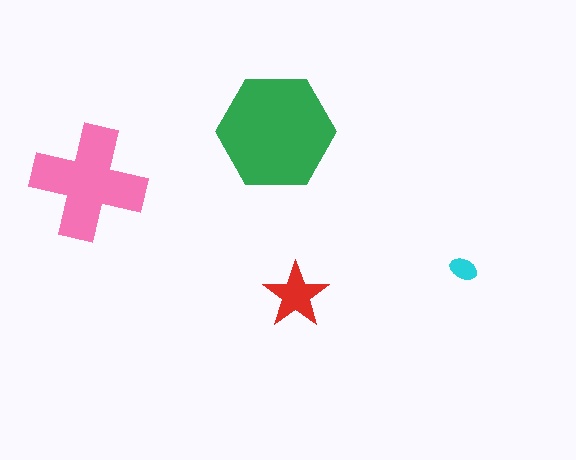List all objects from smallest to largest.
The cyan ellipse, the red star, the pink cross, the green hexagon.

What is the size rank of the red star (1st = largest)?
3rd.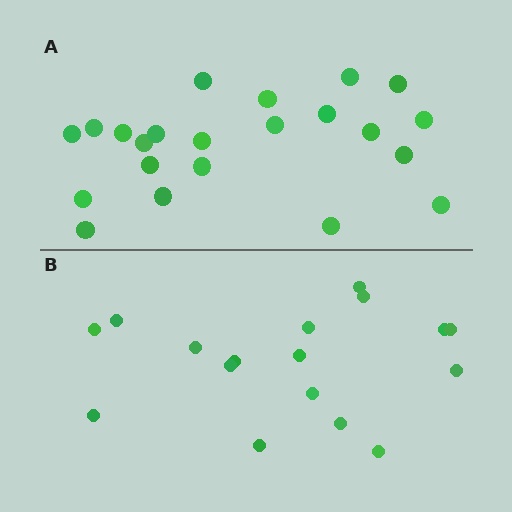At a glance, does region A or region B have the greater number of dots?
Region A (the top region) has more dots.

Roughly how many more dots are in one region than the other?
Region A has about 5 more dots than region B.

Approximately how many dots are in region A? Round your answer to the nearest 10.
About 20 dots. (The exact count is 22, which rounds to 20.)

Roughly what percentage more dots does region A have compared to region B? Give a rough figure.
About 30% more.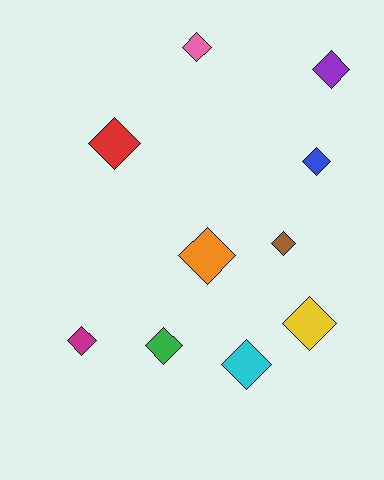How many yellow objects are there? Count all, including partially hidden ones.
There is 1 yellow object.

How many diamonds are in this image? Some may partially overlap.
There are 10 diamonds.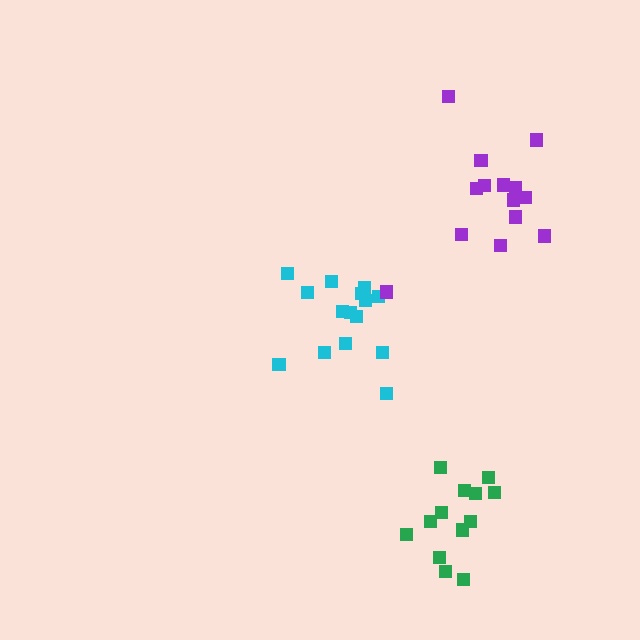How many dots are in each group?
Group 1: 13 dots, Group 2: 15 dots, Group 3: 14 dots (42 total).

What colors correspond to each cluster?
The clusters are colored: green, cyan, purple.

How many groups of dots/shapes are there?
There are 3 groups.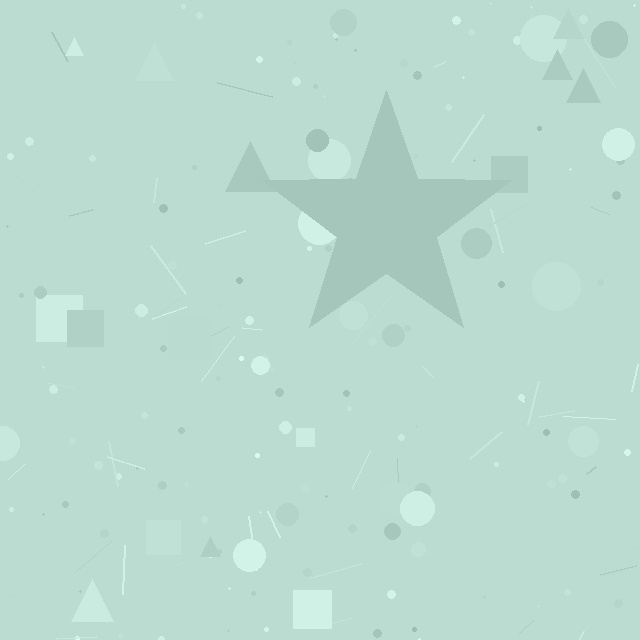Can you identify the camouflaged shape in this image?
The camouflaged shape is a star.